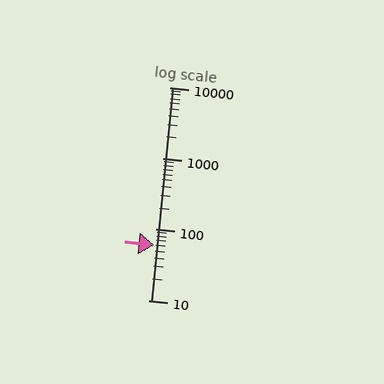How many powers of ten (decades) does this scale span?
The scale spans 3 decades, from 10 to 10000.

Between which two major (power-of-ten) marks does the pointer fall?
The pointer is between 10 and 100.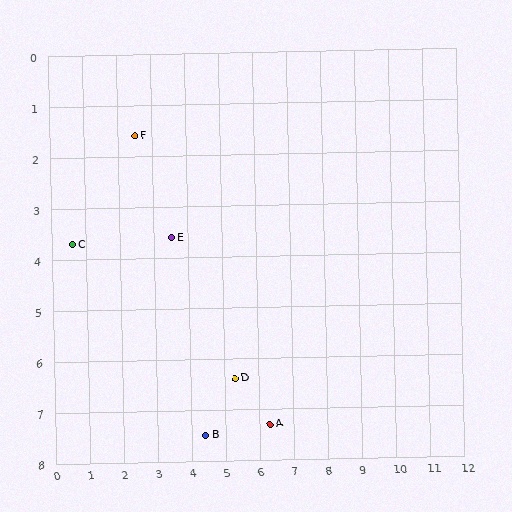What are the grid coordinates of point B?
Point B is at approximately (4.4, 7.5).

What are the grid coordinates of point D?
Point D is at approximately (5.3, 6.4).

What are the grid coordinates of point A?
Point A is at approximately (6.3, 7.3).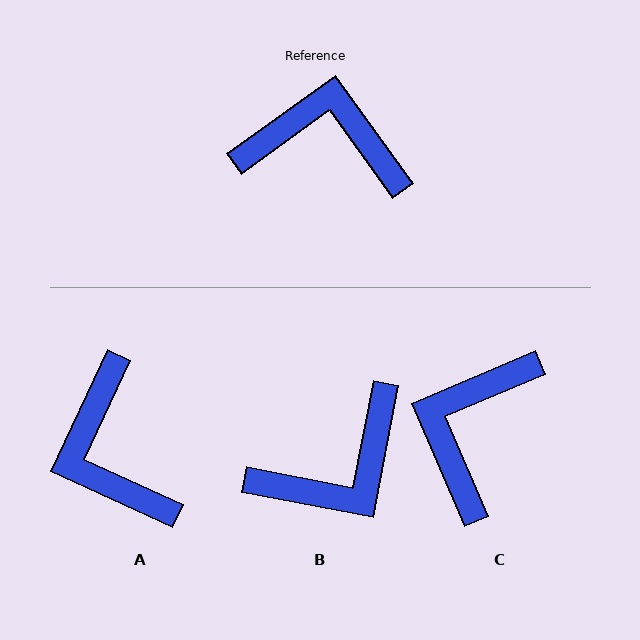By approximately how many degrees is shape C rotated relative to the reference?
Approximately 77 degrees counter-clockwise.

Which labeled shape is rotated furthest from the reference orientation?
B, about 137 degrees away.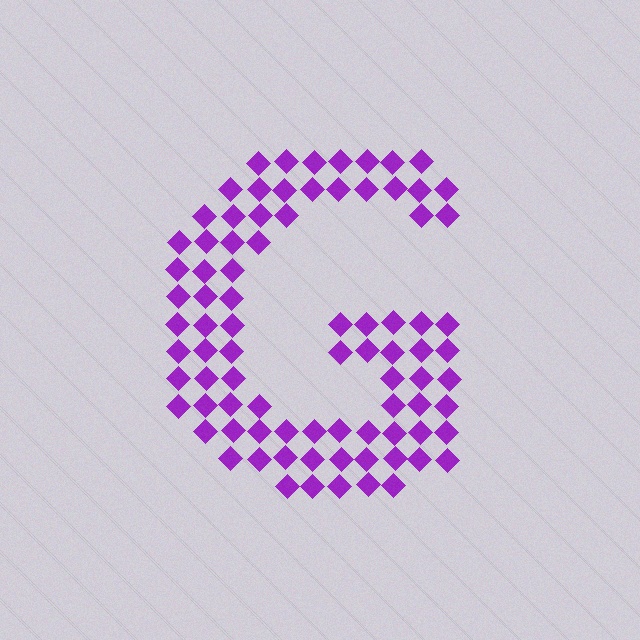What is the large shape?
The large shape is the letter G.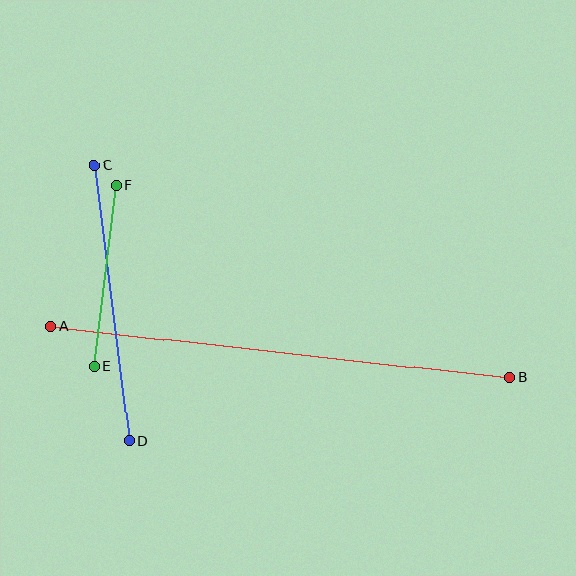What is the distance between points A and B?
The distance is approximately 462 pixels.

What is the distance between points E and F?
The distance is approximately 182 pixels.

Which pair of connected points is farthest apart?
Points A and B are farthest apart.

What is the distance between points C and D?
The distance is approximately 278 pixels.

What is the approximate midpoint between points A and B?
The midpoint is at approximately (281, 352) pixels.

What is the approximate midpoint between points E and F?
The midpoint is at approximately (105, 275) pixels.